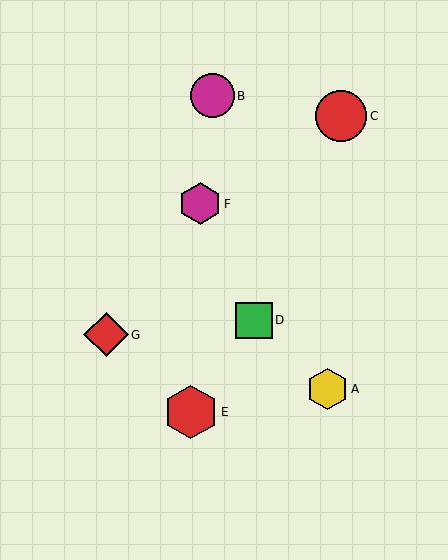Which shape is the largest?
The red hexagon (labeled E) is the largest.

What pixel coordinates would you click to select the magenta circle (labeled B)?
Click at (212, 96) to select the magenta circle B.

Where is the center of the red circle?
The center of the red circle is at (341, 116).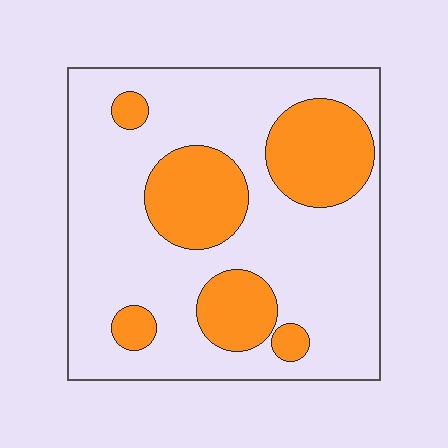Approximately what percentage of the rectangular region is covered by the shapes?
Approximately 30%.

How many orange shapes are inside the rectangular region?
6.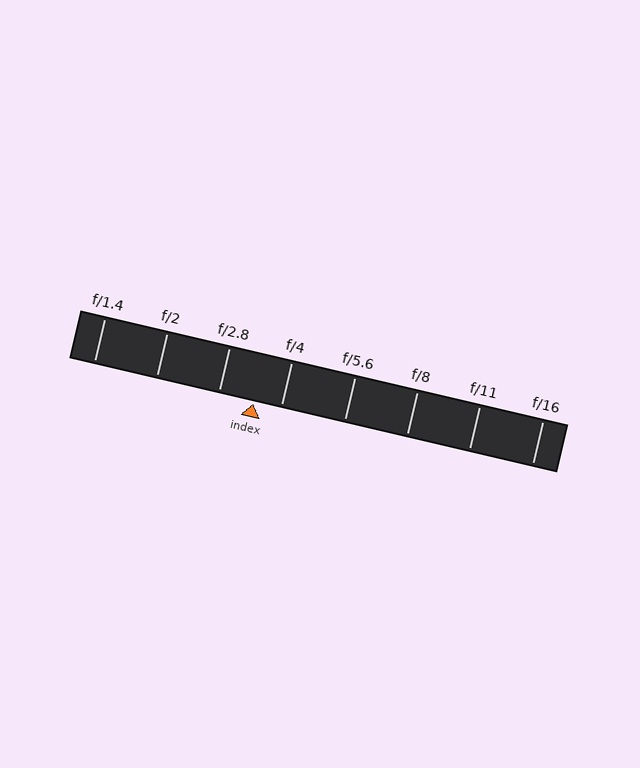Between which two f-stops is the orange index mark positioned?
The index mark is between f/2.8 and f/4.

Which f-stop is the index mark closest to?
The index mark is closest to f/4.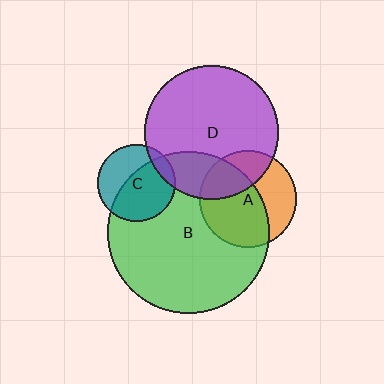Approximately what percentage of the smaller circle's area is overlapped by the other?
Approximately 10%.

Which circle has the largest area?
Circle B (green).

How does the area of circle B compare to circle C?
Approximately 4.4 times.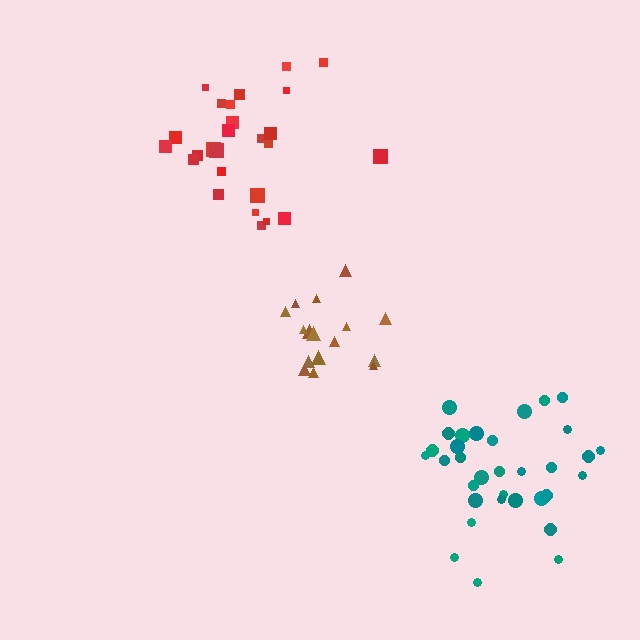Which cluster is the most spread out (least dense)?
Red.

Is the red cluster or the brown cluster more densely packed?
Brown.